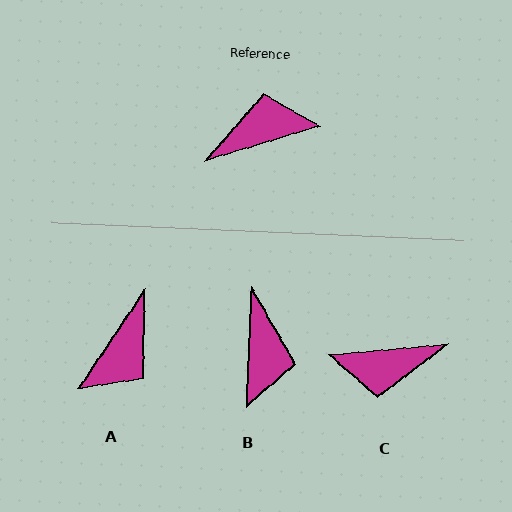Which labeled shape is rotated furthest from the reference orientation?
C, about 168 degrees away.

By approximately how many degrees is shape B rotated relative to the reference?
Approximately 109 degrees clockwise.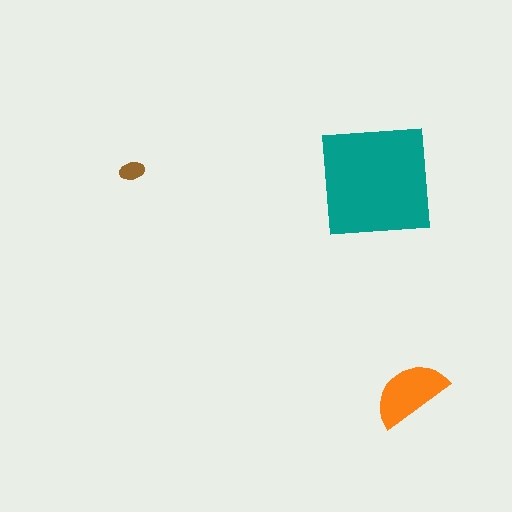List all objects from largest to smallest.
The teal square, the orange semicircle, the brown ellipse.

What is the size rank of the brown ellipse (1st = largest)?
3rd.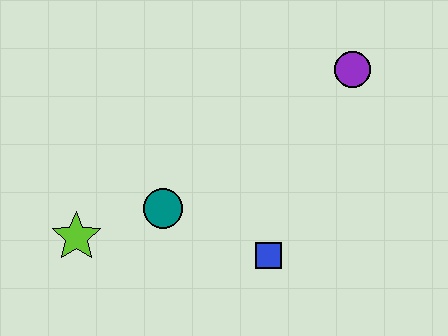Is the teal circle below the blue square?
No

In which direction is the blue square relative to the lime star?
The blue square is to the right of the lime star.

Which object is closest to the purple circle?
The blue square is closest to the purple circle.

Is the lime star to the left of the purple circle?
Yes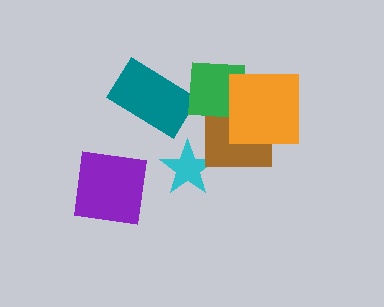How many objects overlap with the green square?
2 objects overlap with the green square.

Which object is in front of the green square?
The orange square is in front of the green square.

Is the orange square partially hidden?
No, no other shape covers it.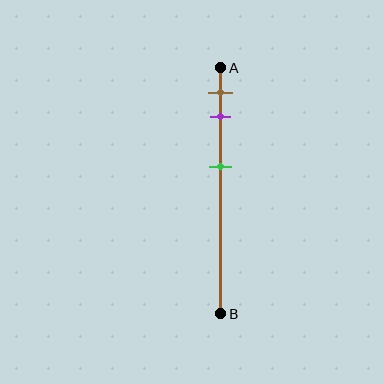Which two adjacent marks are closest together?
The brown and purple marks are the closest adjacent pair.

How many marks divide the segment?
There are 3 marks dividing the segment.